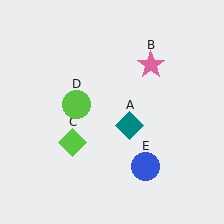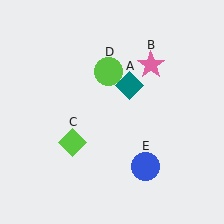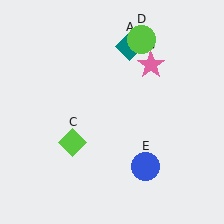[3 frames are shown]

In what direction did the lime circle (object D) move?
The lime circle (object D) moved up and to the right.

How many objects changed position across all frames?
2 objects changed position: teal diamond (object A), lime circle (object D).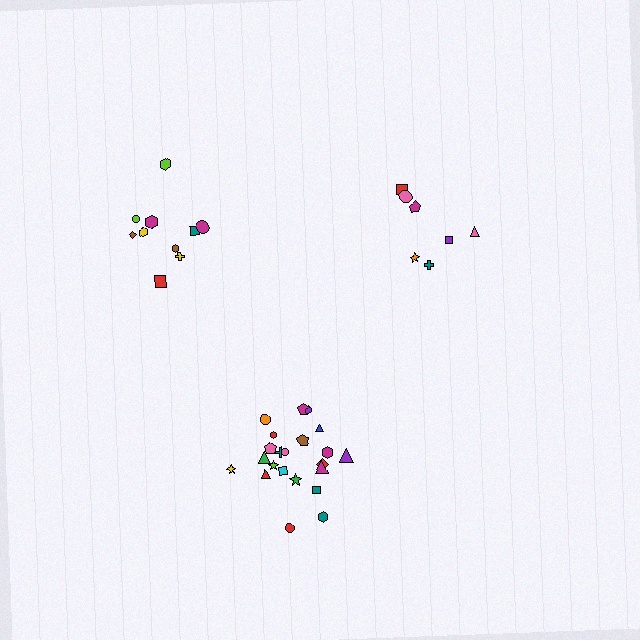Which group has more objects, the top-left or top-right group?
The top-left group.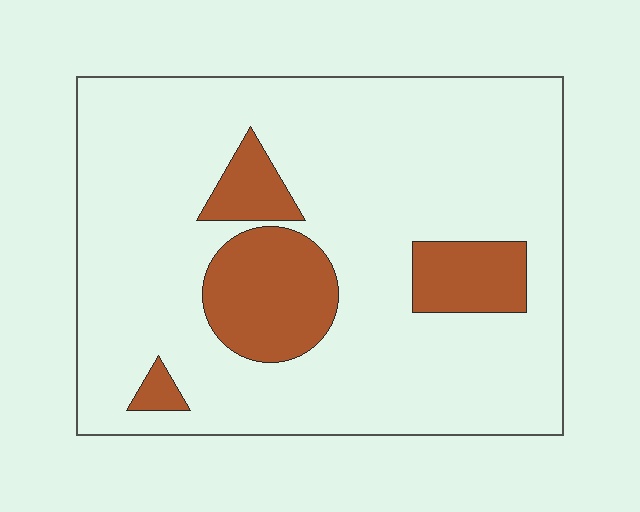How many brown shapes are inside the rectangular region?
4.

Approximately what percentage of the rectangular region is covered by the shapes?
Approximately 15%.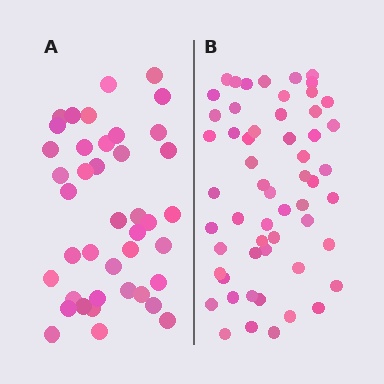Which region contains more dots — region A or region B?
Region B (the right region) has more dots.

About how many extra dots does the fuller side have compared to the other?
Region B has approximately 15 more dots than region A.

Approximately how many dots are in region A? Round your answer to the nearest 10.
About 40 dots. (The exact count is 41, which rounds to 40.)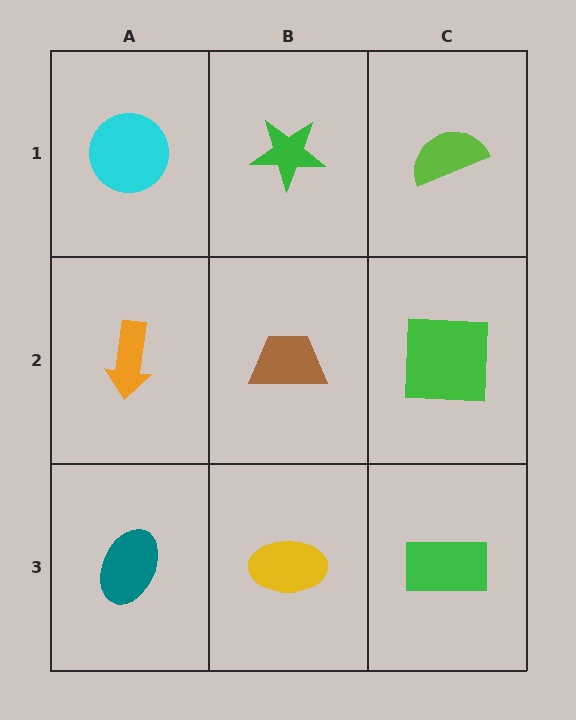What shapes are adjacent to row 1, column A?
An orange arrow (row 2, column A), a green star (row 1, column B).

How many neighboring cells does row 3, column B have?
3.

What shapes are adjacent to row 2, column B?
A green star (row 1, column B), a yellow ellipse (row 3, column B), an orange arrow (row 2, column A), a green square (row 2, column C).